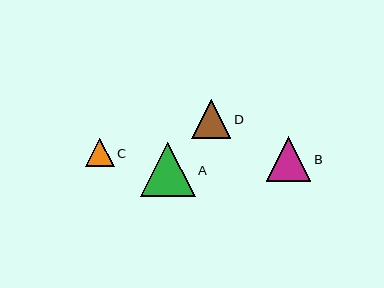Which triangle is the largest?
Triangle A is the largest with a size of approximately 54 pixels.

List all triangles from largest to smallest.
From largest to smallest: A, B, D, C.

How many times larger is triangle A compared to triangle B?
Triangle A is approximately 1.2 times the size of triangle B.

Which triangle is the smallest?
Triangle C is the smallest with a size of approximately 29 pixels.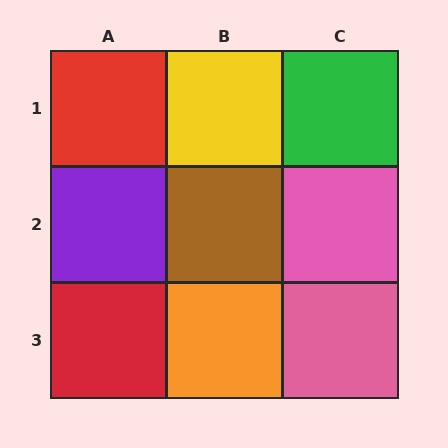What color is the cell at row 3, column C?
Pink.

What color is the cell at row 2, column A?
Purple.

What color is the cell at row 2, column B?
Brown.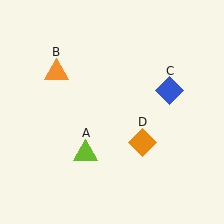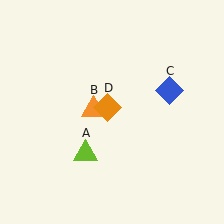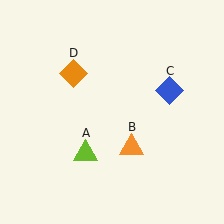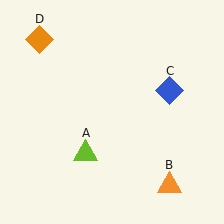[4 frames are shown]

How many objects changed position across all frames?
2 objects changed position: orange triangle (object B), orange diamond (object D).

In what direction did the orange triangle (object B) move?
The orange triangle (object B) moved down and to the right.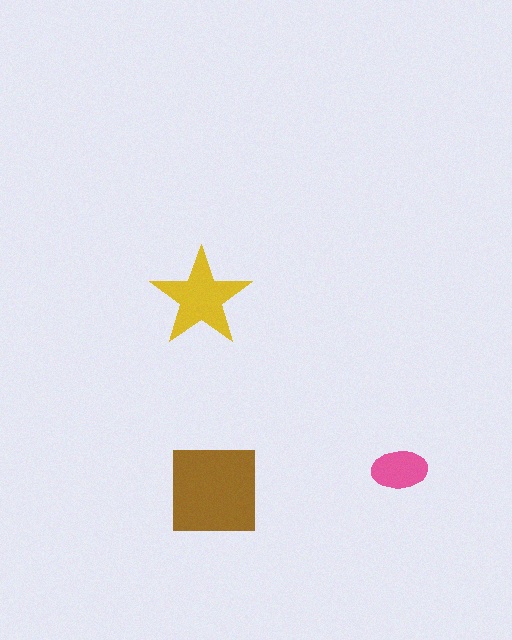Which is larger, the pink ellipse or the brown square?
The brown square.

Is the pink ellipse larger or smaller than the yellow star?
Smaller.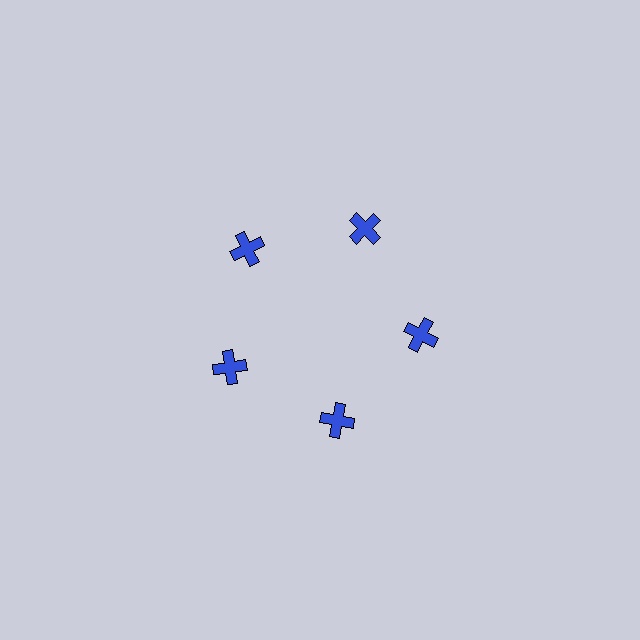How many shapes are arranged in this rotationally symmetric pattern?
There are 5 shapes, arranged in 5 groups of 1.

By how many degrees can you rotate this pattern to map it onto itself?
The pattern maps onto itself every 72 degrees of rotation.